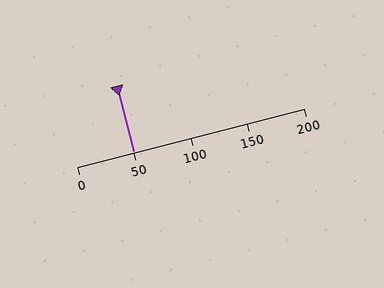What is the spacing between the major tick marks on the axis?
The major ticks are spaced 50 apart.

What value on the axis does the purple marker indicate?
The marker indicates approximately 50.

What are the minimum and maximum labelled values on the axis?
The axis runs from 0 to 200.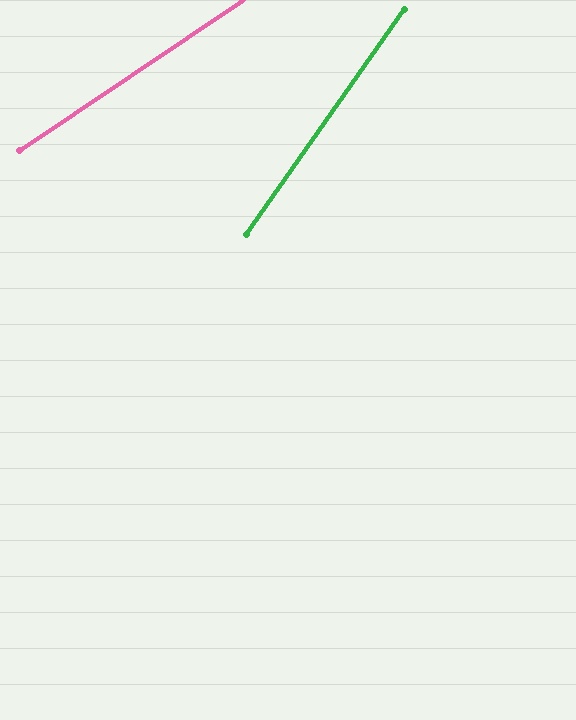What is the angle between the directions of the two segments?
Approximately 21 degrees.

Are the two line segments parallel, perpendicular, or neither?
Neither parallel nor perpendicular — they differ by about 21°.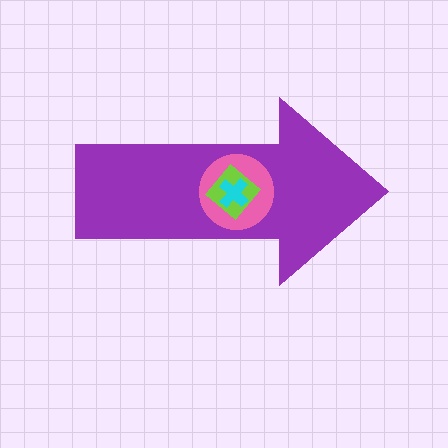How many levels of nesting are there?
4.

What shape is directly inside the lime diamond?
The cyan cross.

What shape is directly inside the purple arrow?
The pink circle.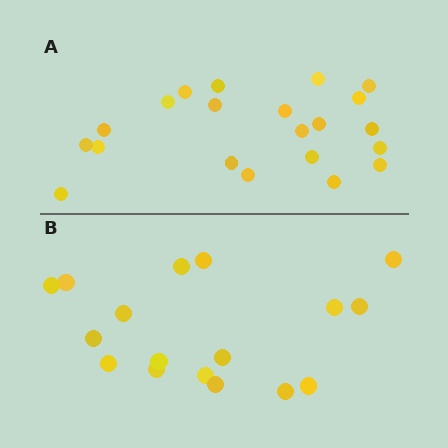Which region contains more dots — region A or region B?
Region A (the top region) has more dots.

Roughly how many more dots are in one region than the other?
Region A has about 4 more dots than region B.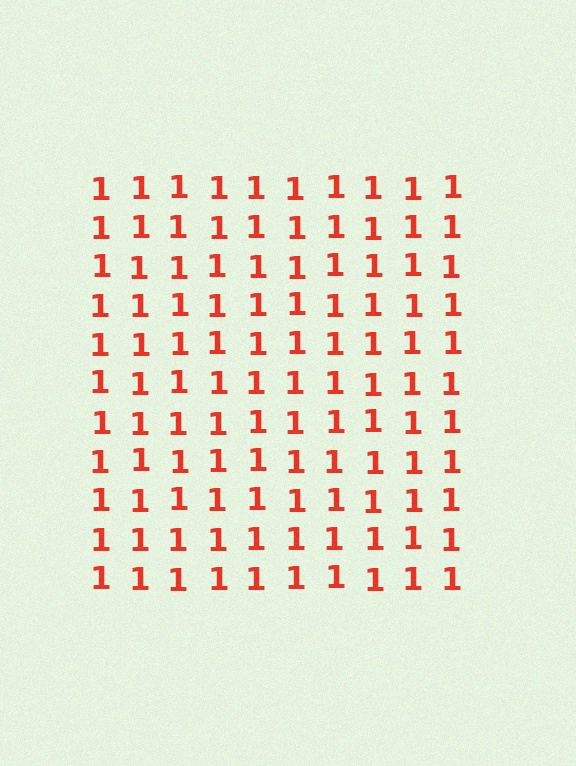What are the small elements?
The small elements are digit 1's.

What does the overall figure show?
The overall figure shows a square.